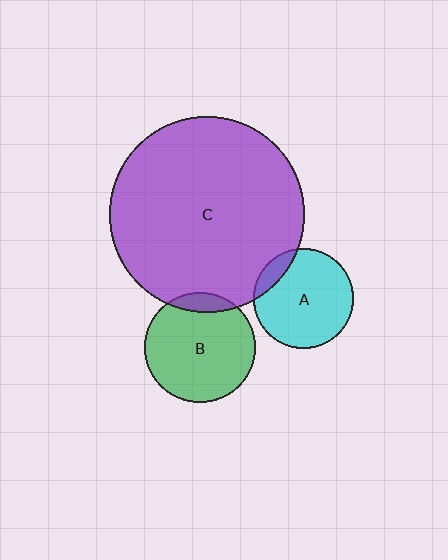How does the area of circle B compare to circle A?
Approximately 1.2 times.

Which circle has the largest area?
Circle C (purple).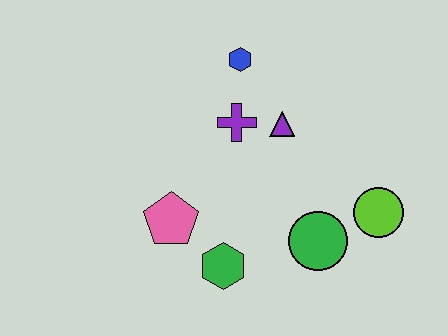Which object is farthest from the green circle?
The blue hexagon is farthest from the green circle.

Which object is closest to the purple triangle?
The purple cross is closest to the purple triangle.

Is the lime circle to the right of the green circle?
Yes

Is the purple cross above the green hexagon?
Yes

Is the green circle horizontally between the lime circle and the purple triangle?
Yes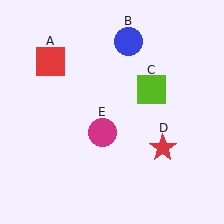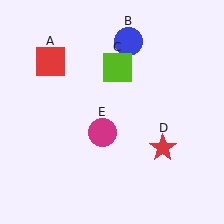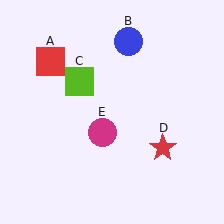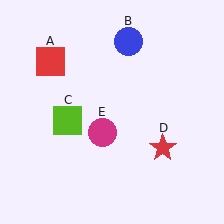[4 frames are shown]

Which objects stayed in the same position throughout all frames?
Red square (object A) and blue circle (object B) and red star (object D) and magenta circle (object E) remained stationary.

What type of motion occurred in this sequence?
The lime square (object C) rotated counterclockwise around the center of the scene.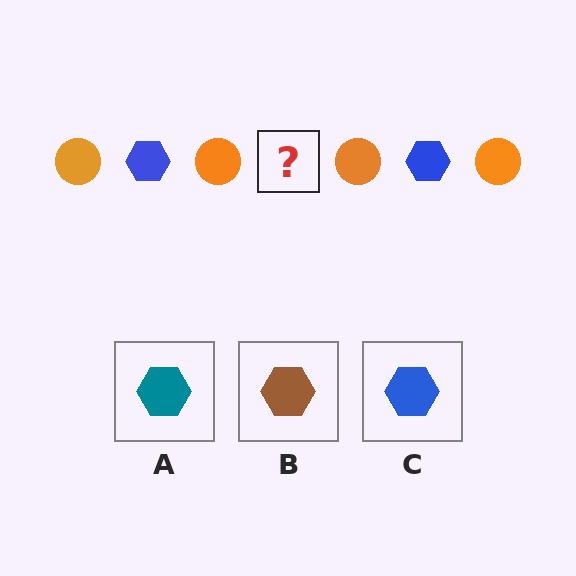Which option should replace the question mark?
Option C.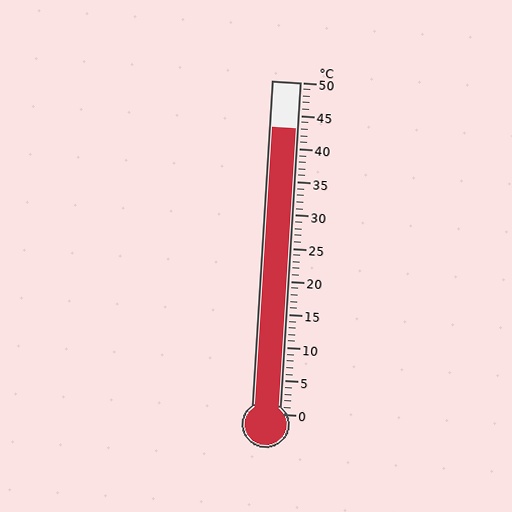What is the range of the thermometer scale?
The thermometer scale ranges from 0°C to 50°C.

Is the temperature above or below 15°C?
The temperature is above 15°C.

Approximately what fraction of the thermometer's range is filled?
The thermometer is filled to approximately 85% of its range.